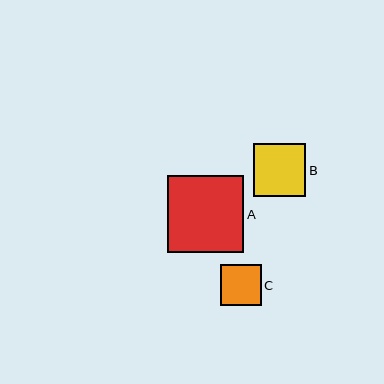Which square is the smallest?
Square C is the smallest with a size of approximately 41 pixels.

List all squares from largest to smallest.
From largest to smallest: A, B, C.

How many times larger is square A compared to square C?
Square A is approximately 1.9 times the size of square C.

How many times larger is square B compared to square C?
Square B is approximately 1.3 times the size of square C.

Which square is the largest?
Square A is the largest with a size of approximately 76 pixels.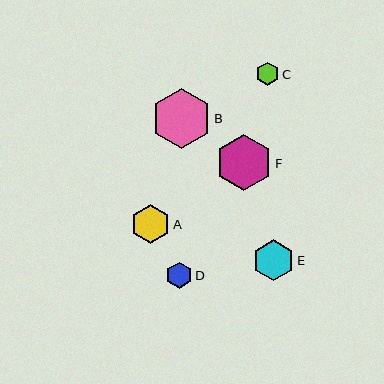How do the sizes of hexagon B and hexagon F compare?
Hexagon B and hexagon F are approximately the same size.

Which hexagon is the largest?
Hexagon B is the largest with a size of approximately 60 pixels.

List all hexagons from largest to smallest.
From largest to smallest: B, F, E, A, D, C.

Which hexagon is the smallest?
Hexagon C is the smallest with a size of approximately 23 pixels.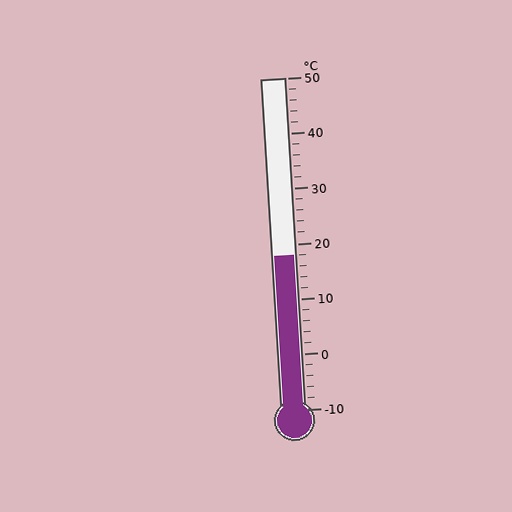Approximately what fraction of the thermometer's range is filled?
The thermometer is filled to approximately 45% of its range.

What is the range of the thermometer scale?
The thermometer scale ranges from -10°C to 50°C.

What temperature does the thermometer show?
The thermometer shows approximately 18°C.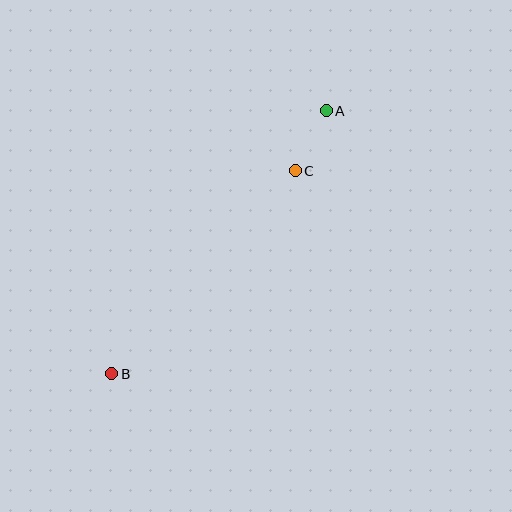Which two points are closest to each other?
Points A and C are closest to each other.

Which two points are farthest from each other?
Points A and B are farthest from each other.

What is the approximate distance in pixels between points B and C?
The distance between B and C is approximately 274 pixels.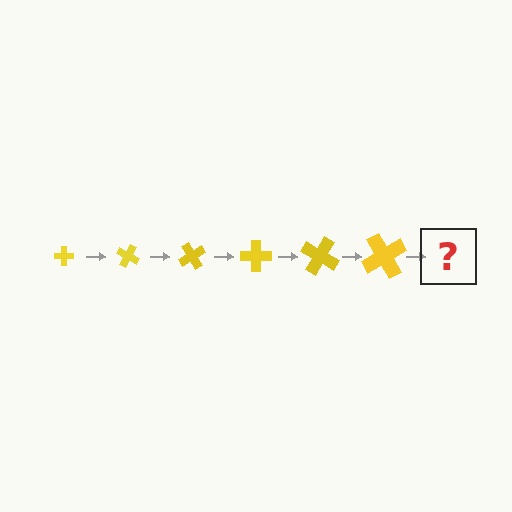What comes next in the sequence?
The next element should be a cross, larger than the previous one and rotated 180 degrees from the start.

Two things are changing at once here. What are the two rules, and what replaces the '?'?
The two rules are that the cross grows larger each step and it rotates 30 degrees each step. The '?' should be a cross, larger than the previous one and rotated 180 degrees from the start.